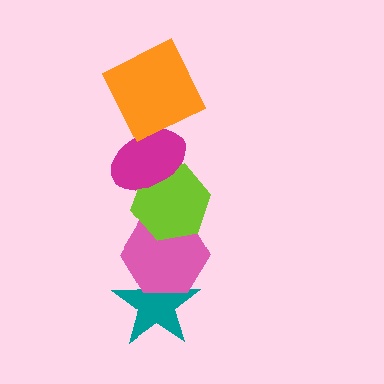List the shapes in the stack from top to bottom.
From top to bottom: the orange square, the magenta ellipse, the lime hexagon, the pink hexagon, the teal star.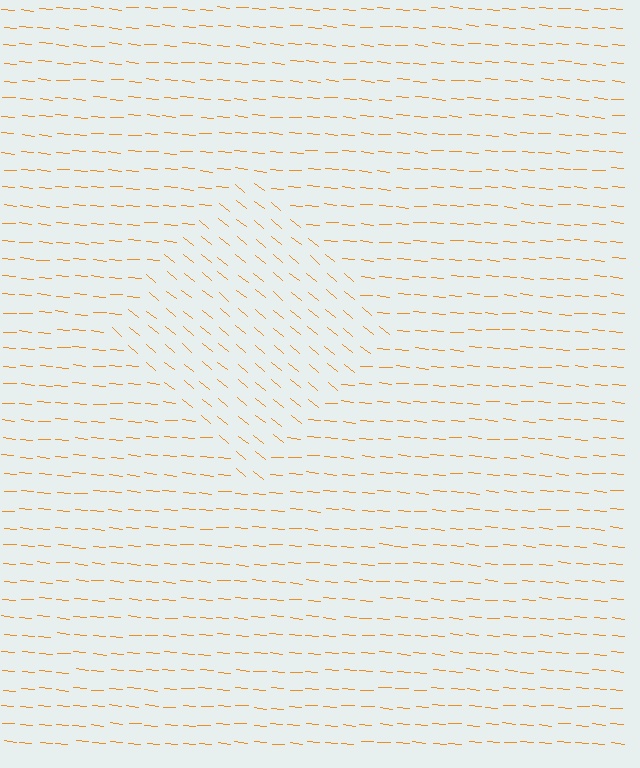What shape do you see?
I see a diamond.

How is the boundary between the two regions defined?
The boundary is defined purely by a change in line orientation (approximately 35 degrees difference). All lines are the same color and thickness.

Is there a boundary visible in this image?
Yes, there is a texture boundary formed by a change in line orientation.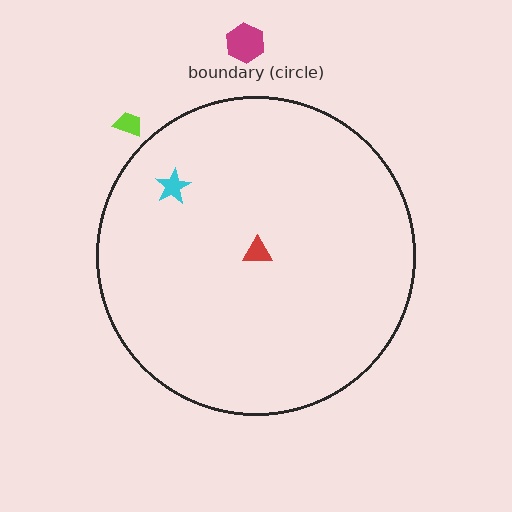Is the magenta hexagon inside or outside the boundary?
Outside.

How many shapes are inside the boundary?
2 inside, 2 outside.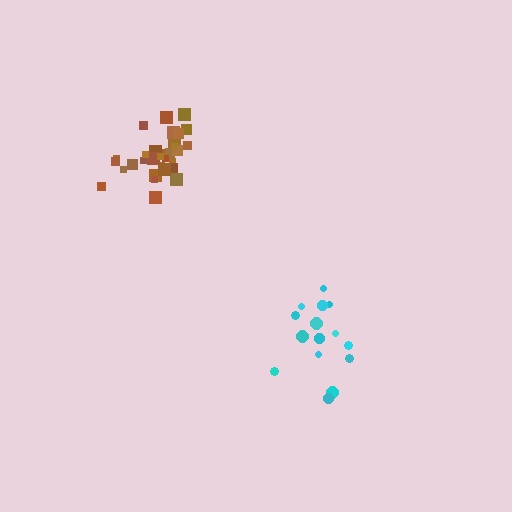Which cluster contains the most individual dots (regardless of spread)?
Brown (33).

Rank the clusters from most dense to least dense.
brown, cyan.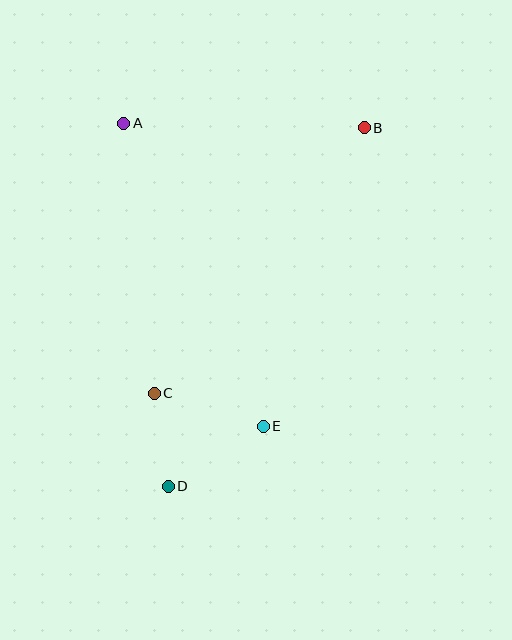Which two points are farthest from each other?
Points B and D are farthest from each other.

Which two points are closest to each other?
Points C and D are closest to each other.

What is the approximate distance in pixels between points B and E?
The distance between B and E is approximately 315 pixels.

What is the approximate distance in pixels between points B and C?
The distance between B and C is approximately 339 pixels.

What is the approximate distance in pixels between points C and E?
The distance between C and E is approximately 114 pixels.